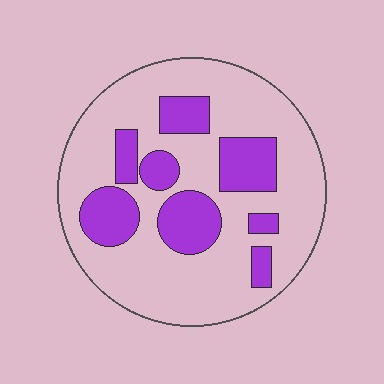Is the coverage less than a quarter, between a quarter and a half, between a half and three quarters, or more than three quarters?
Between a quarter and a half.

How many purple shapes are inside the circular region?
8.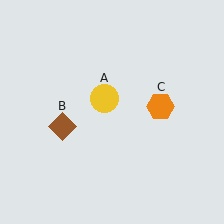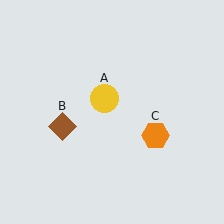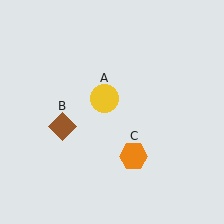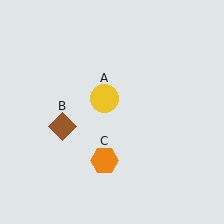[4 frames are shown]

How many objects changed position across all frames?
1 object changed position: orange hexagon (object C).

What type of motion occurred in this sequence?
The orange hexagon (object C) rotated clockwise around the center of the scene.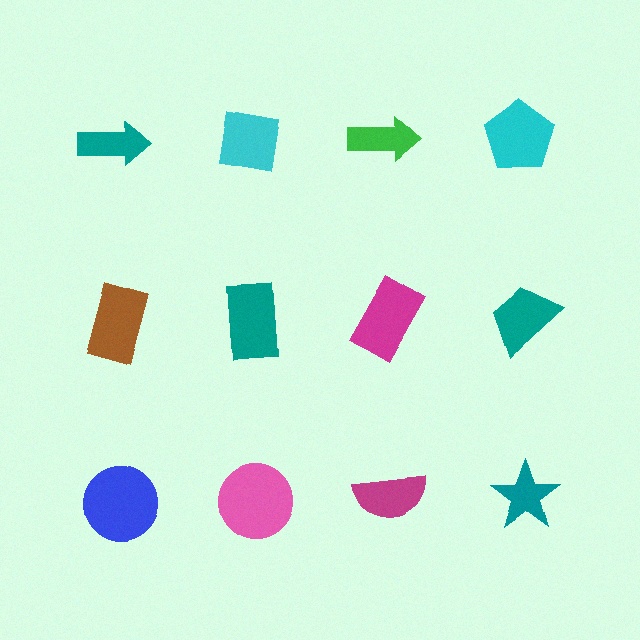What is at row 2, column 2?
A teal rectangle.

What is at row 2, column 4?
A teal trapezoid.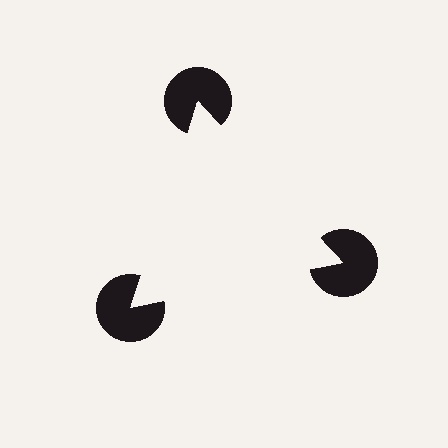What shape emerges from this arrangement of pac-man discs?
An illusory triangle — its edges are inferred from the aligned wedge cuts in the pac-man discs, not physically drawn.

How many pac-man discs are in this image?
There are 3 — one at each vertex of the illusory triangle.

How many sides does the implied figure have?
3 sides.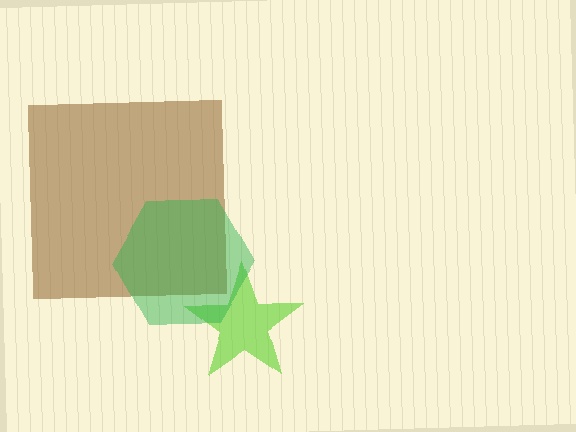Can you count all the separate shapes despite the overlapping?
Yes, there are 3 separate shapes.